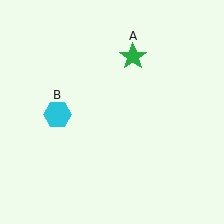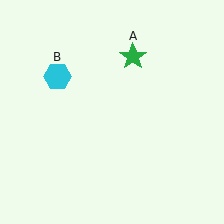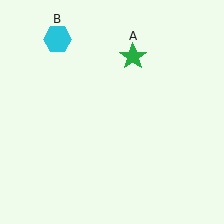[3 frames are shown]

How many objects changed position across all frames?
1 object changed position: cyan hexagon (object B).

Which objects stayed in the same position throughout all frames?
Green star (object A) remained stationary.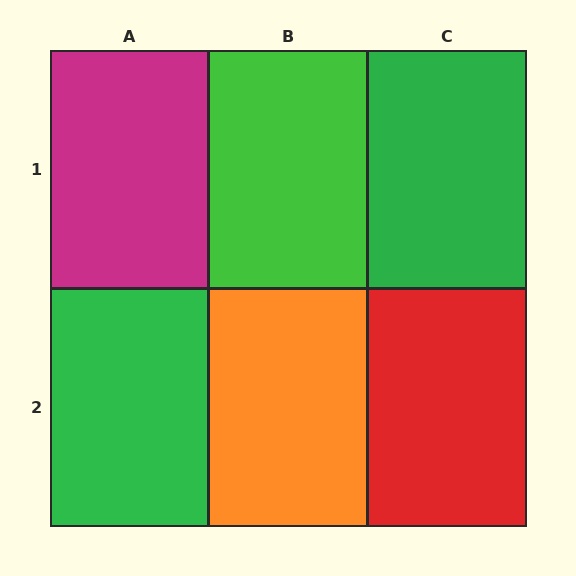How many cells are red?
1 cell is red.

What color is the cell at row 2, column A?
Green.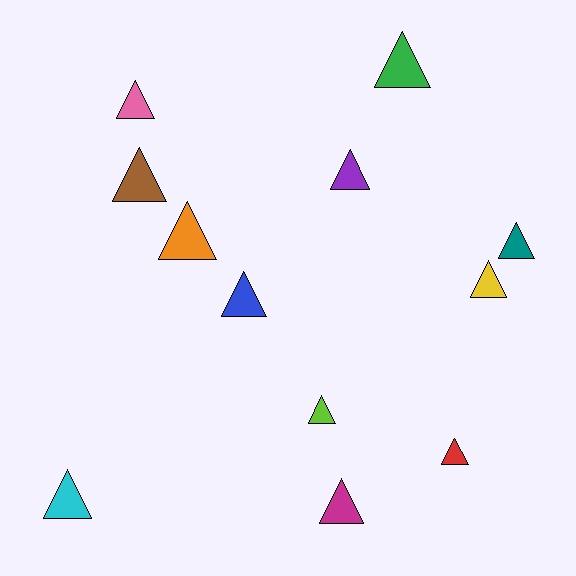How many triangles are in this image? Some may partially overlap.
There are 12 triangles.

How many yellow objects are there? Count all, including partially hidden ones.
There is 1 yellow object.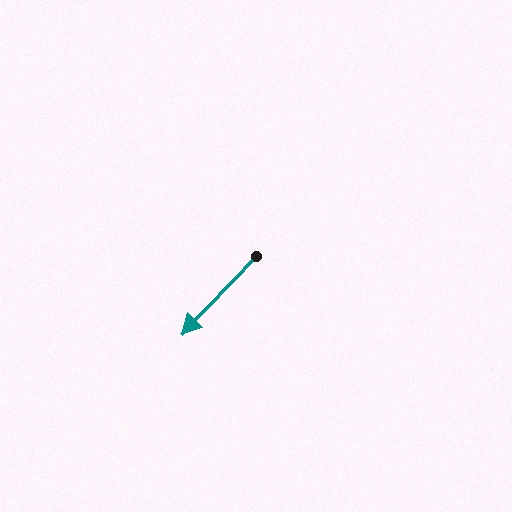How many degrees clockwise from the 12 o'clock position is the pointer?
Approximately 224 degrees.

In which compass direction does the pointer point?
Southwest.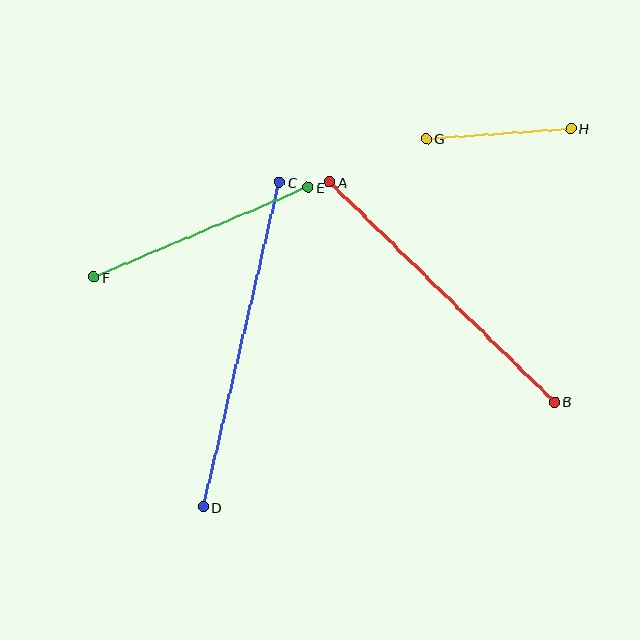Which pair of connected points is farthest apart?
Points C and D are farthest apart.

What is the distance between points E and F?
The distance is approximately 232 pixels.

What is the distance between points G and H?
The distance is approximately 145 pixels.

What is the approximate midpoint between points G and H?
The midpoint is at approximately (499, 133) pixels.